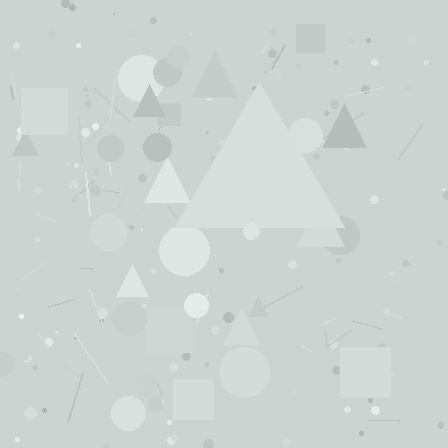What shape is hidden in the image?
A triangle is hidden in the image.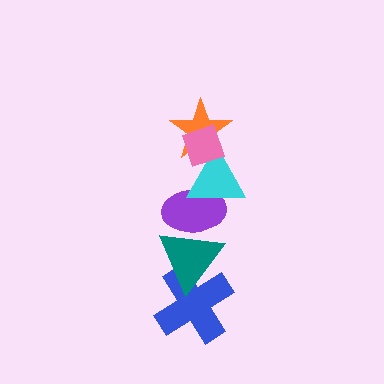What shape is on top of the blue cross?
The teal triangle is on top of the blue cross.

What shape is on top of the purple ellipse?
The cyan triangle is on top of the purple ellipse.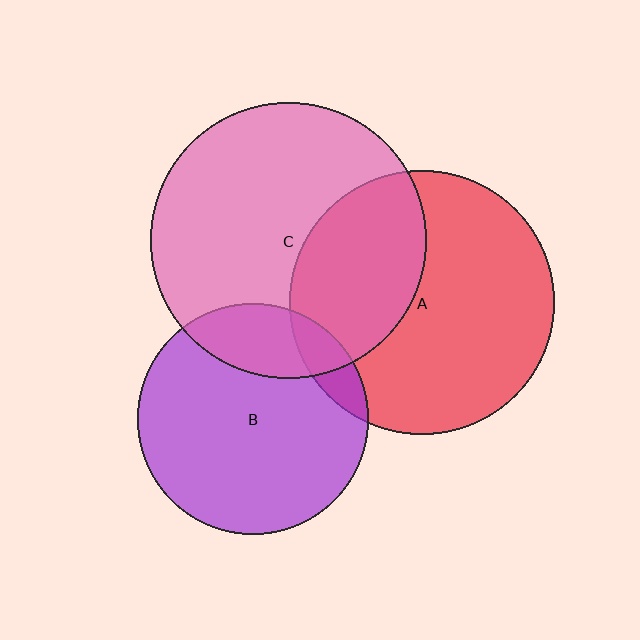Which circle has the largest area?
Circle C (pink).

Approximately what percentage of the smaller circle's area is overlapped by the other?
Approximately 20%.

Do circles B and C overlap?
Yes.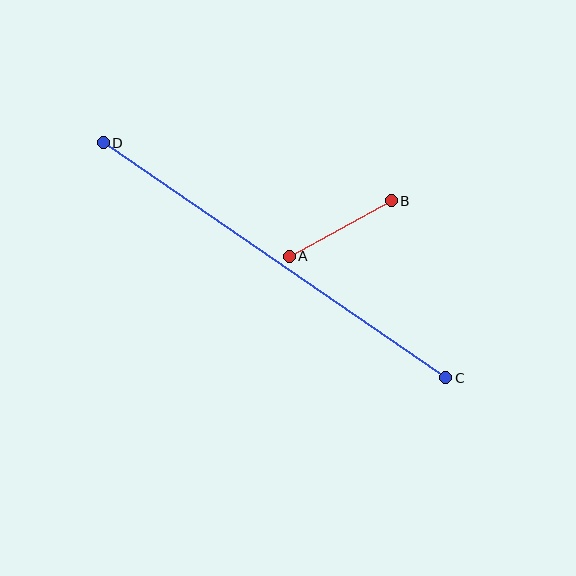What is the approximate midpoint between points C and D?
The midpoint is at approximately (275, 260) pixels.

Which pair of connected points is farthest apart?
Points C and D are farthest apart.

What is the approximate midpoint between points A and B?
The midpoint is at approximately (340, 229) pixels.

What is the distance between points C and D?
The distance is approximately 415 pixels.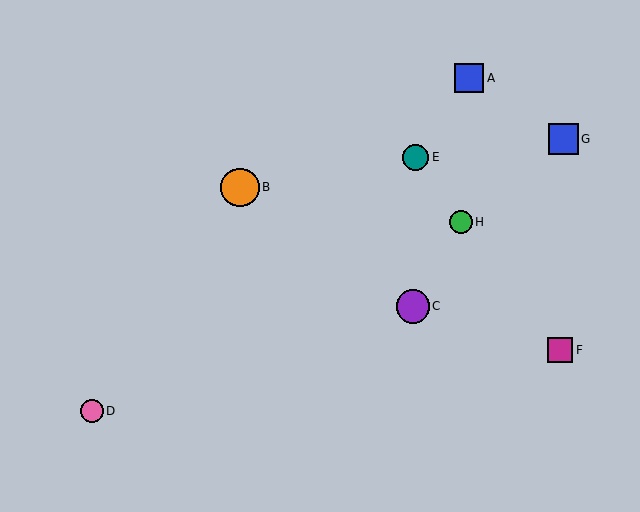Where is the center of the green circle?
The center of the green circle is at (461, 222).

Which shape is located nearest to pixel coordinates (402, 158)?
The teal circle (labeled E) at (416, 157) is nearest to that location.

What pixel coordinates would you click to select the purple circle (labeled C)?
Click at (413, 306) to select the purple circle C.